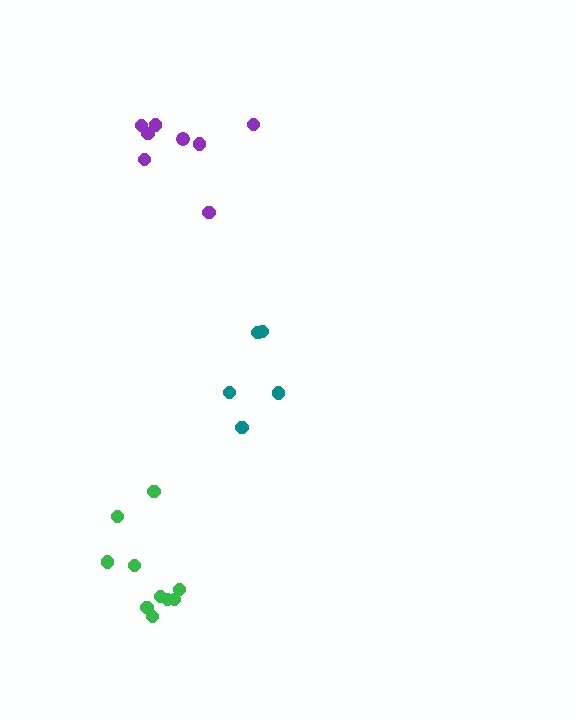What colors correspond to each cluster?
The clusters are colored: green, teal, purple.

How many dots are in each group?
Group 1: 10 dots, Group 2: 5 dots, Group 3: 8 dots (23 total).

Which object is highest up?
The purple cluster is topmost.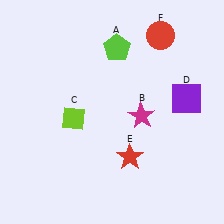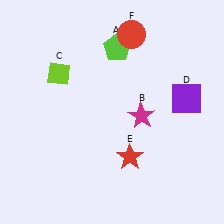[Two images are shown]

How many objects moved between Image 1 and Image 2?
2 objects moved between the two images.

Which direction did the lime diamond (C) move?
The lime diamond (C) moved up.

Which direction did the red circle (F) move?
The red circle (F) moved left.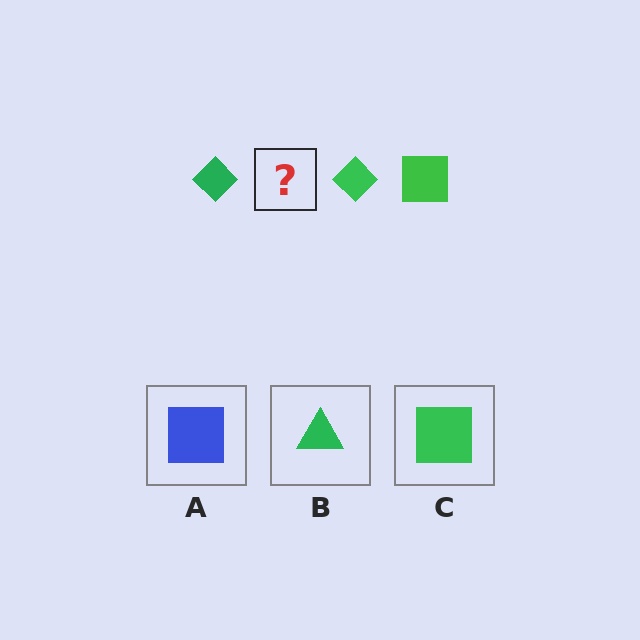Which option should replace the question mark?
Option C.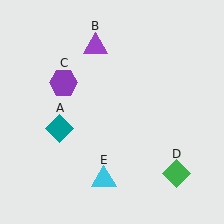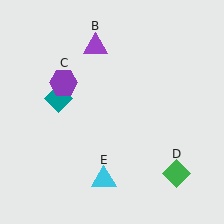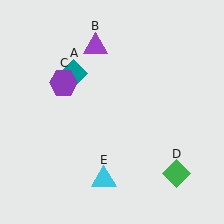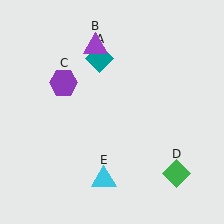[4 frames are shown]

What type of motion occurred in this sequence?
The teal diamond (object A) rotated clockwise around the center of the scene.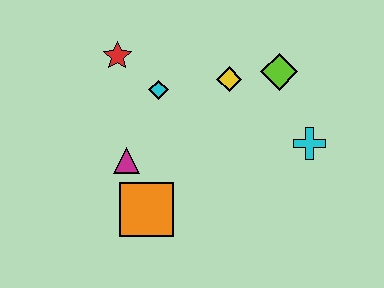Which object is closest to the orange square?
The magenta triangle is closest to the orange square.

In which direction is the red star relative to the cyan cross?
The red star is to the left of the cyan cross.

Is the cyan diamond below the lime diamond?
Yes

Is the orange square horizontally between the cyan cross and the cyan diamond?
No